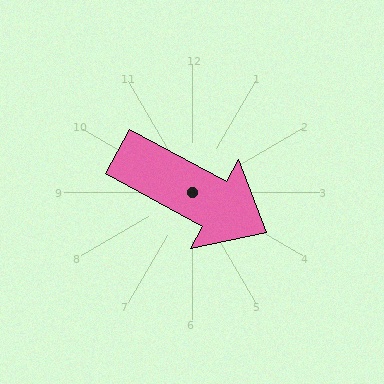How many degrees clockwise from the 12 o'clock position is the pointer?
Approximately 119 degrees.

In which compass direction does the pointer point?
Southeast.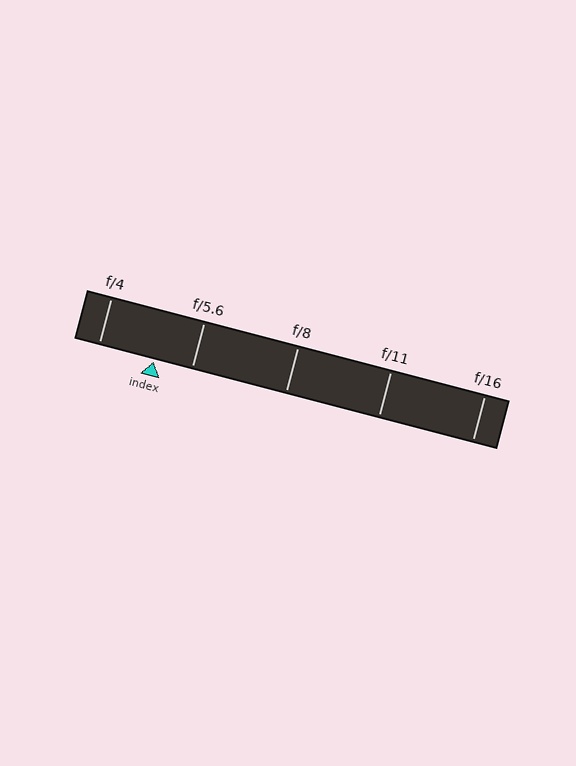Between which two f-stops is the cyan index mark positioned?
The index mark is between f/4 and f/5.6.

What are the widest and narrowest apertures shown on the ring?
The widest aperture shown is f/4 and the narrowest is f/16.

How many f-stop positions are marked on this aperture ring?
There are 5 f-stop positions marked.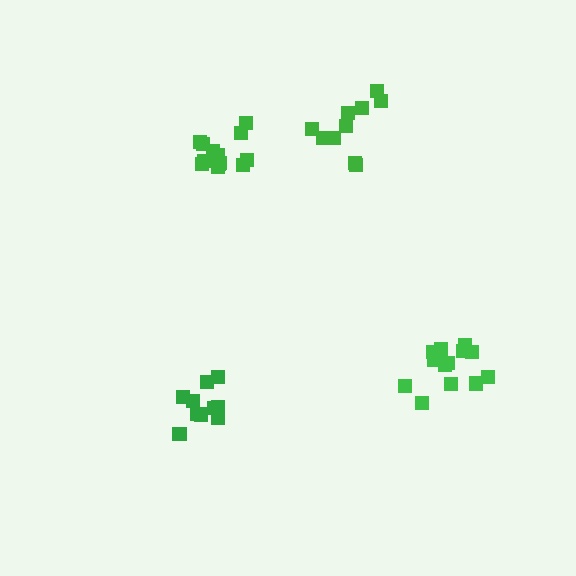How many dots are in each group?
Group 1: 10 dots, Group 2: 14 dots, Group 3: 14 dots, Group 4: 10 dots (48 total).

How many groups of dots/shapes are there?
There are 4 groups.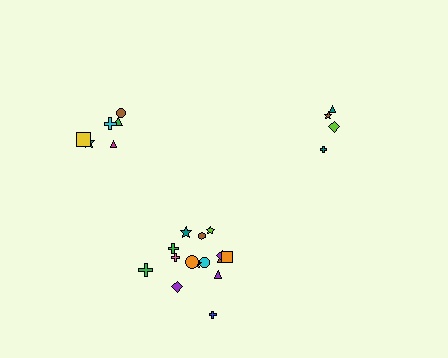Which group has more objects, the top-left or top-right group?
The top-left group.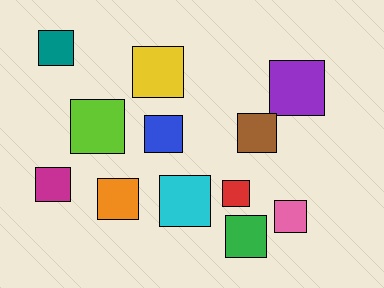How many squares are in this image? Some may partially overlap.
There are 12 squares.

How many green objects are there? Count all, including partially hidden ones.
There is 1 green object.